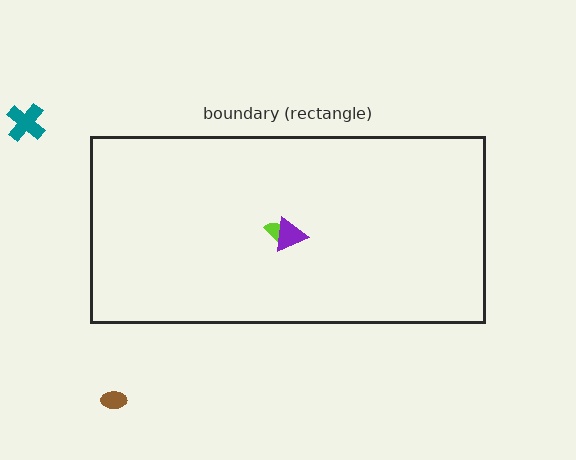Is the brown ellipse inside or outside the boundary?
Outside.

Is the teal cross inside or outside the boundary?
Outside.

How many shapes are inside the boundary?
2 inside, 2 outside.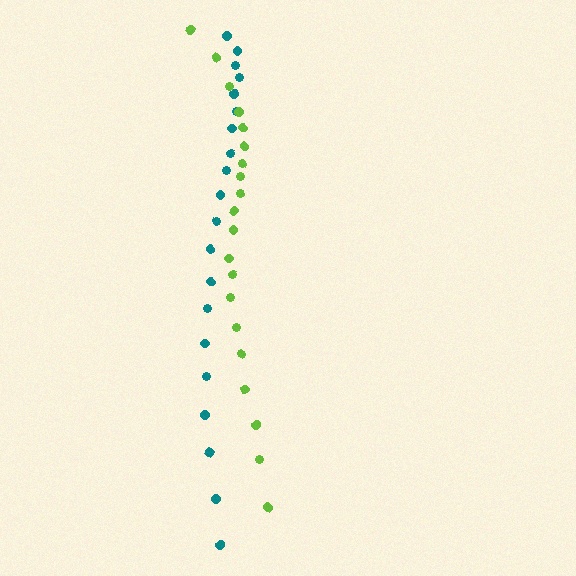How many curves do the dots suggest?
There are 2 distinct paths.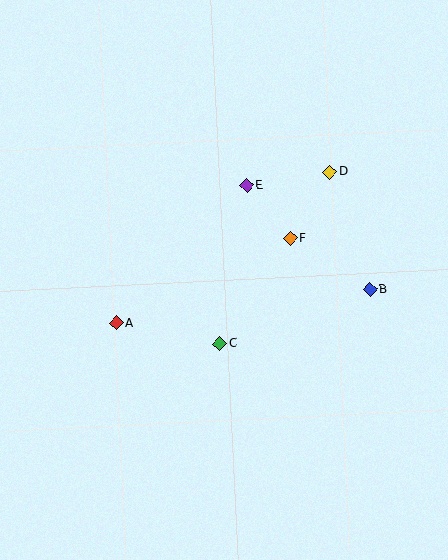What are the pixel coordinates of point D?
Point D is at (330, 172).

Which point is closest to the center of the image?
Point C at (220, 344) is closest to the center.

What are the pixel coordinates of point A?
Point A is at (116, 323).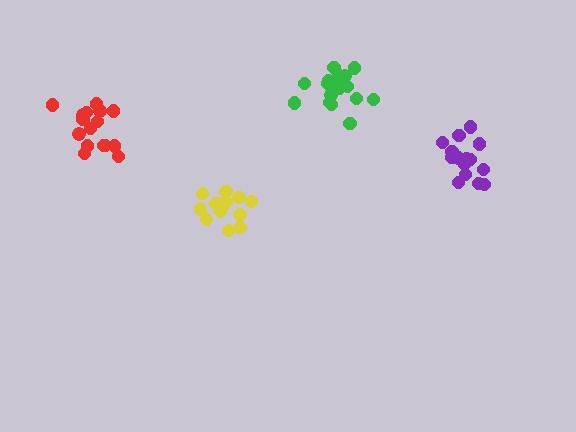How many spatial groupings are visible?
There are 4 spatial groupings.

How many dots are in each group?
Group 1: 16 dots, Group 2: 18 dots, Group 3: 16 dots, Group 4: 16 dots (66 total).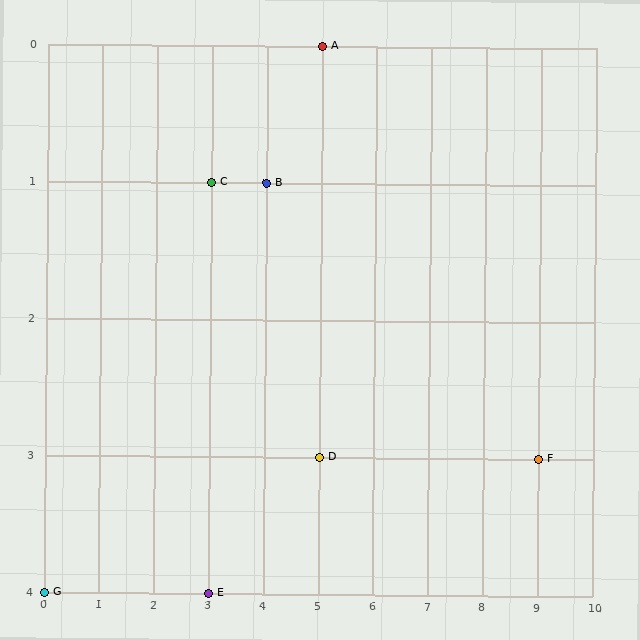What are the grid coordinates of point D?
Point D is at grid coordinates (5, 3).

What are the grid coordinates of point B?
Point B is at grid coordinates (4, 1).